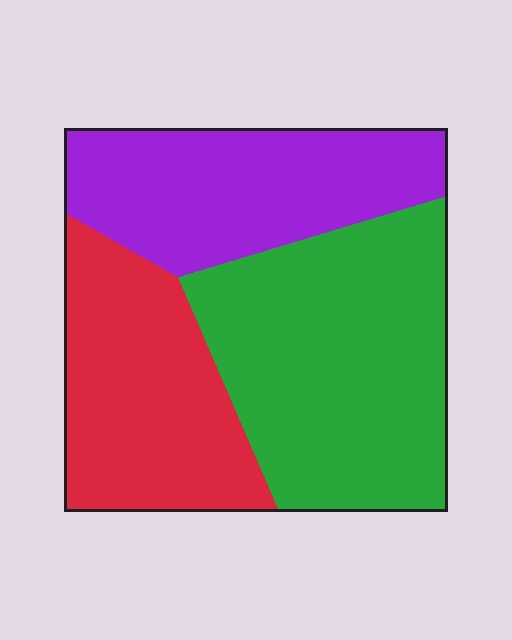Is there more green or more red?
Green.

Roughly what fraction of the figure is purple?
Purple covers 29% of the figure.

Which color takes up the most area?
Green, at roughly 40%.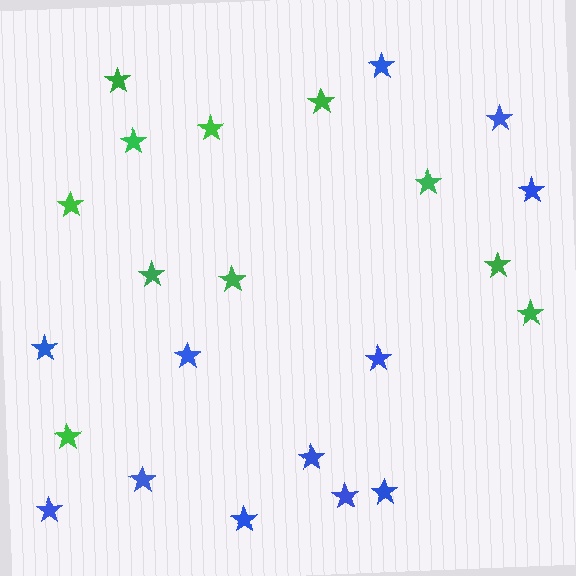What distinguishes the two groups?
There are 2 groups: one group of green stars (11) and one group of blue stars (12).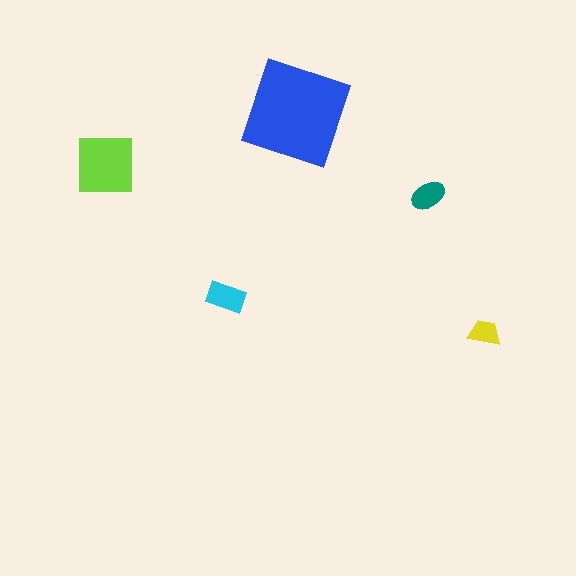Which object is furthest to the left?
The lime square is leftmost.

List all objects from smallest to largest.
The yellow trapezoid, the teal ellipse, the cyan rectangle, the lime square, the blue diamond.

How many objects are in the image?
There are 5 objects in the image.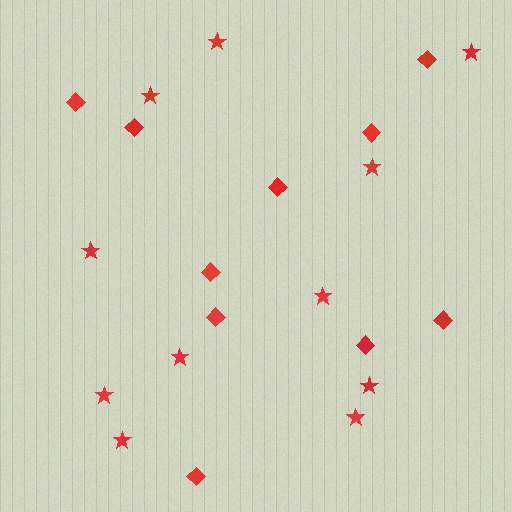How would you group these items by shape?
There are 2 groups: one group of diamonds (10) and one group of stars (11).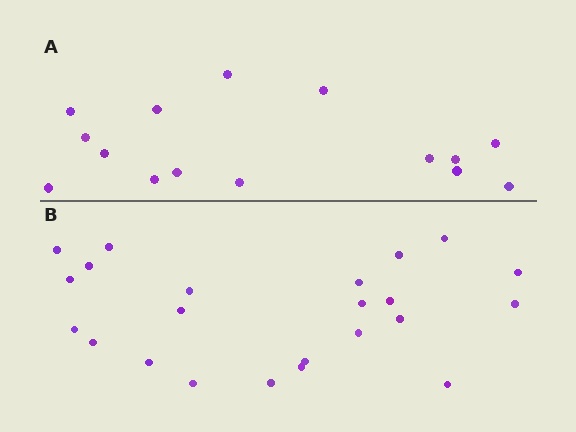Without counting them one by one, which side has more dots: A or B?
Region B (the bottom region) has more dots.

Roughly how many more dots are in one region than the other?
Region B has roughly 8 or so more dots than region A.